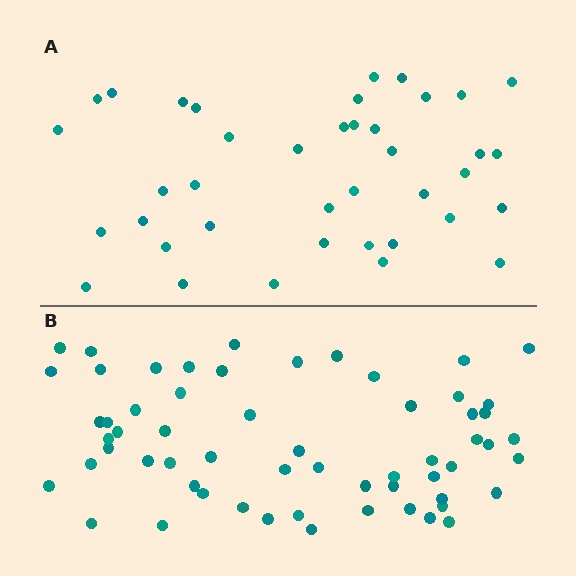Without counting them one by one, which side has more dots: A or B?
Region B (the bottom region) has more dots.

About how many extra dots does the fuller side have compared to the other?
Region B has approximately 20 more dots than region A.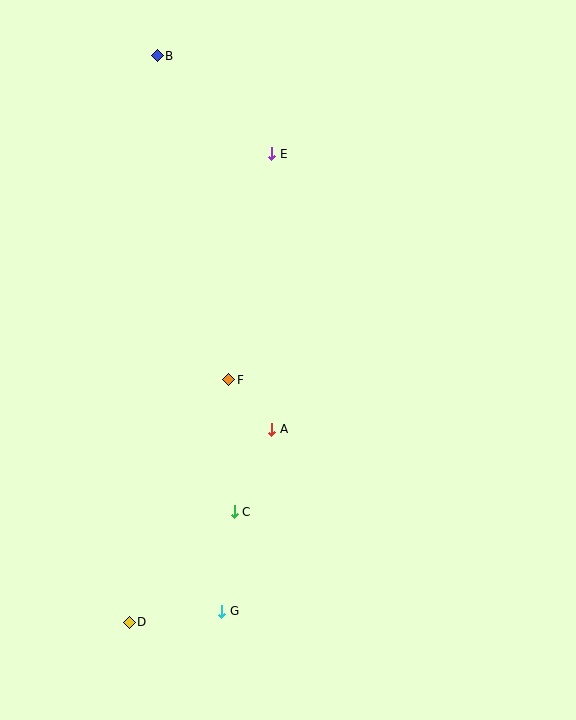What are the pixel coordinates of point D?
Point D is at (129, 622).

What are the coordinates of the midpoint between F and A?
The midpoint between F and A is at (250, 405).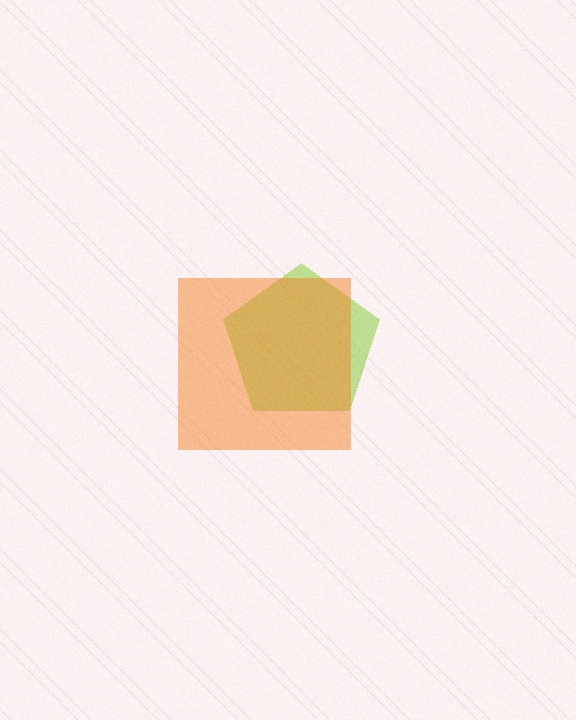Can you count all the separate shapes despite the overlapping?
Yes, there are 2 separate shapes.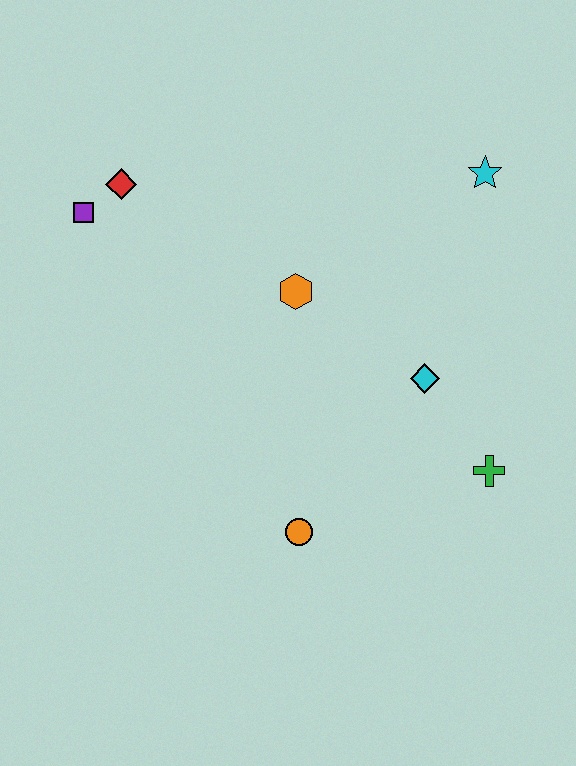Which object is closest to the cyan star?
The cyan diamond is closest to the cyan star.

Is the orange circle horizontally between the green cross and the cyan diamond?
No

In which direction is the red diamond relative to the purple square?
The red diamond is to the right of the purple square.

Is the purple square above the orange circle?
Yes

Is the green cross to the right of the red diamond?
Yes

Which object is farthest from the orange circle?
The cyan star is farthest from the orange circle.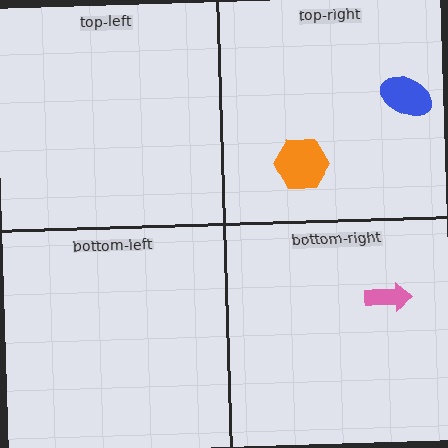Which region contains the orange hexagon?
The top-right region.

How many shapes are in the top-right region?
2.